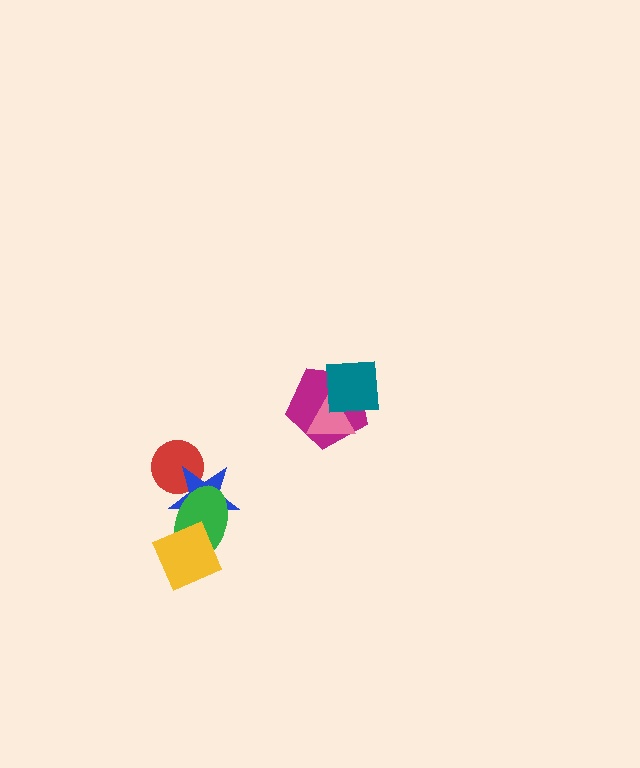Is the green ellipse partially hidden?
Yes, it is partially covered by another shape.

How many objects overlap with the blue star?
3 objects overlap with the blue star.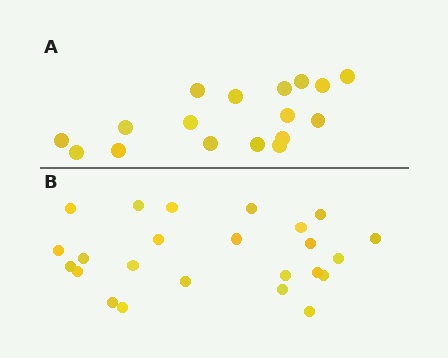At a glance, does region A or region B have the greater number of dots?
Region B (the bottom region) has more dots.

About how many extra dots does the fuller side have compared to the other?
Region B has roughly 8 or so more dots than region A.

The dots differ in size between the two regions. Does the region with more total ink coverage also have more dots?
No. Region A has more total ink coverage because its dots are larger, but region B actually contains more individual dots. Total area can be misleading — the number of items is what matters here.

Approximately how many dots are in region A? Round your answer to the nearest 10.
About 20 dots. (The exact count is 17, which rounds to 20.)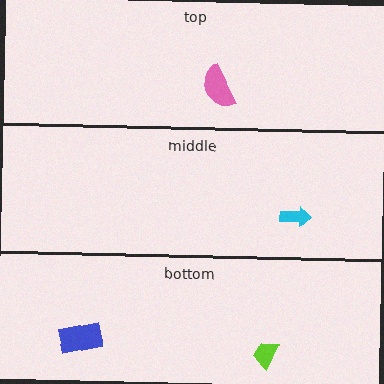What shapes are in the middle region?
The cyan arrow.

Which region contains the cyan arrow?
The middle region.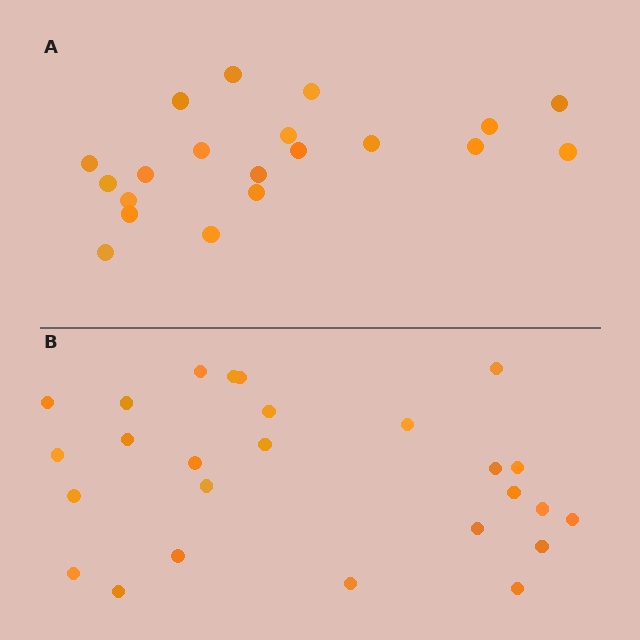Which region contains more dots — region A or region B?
Region B (the bottom region) has more dots.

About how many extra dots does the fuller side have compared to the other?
Region B has about 6 more dots than region A.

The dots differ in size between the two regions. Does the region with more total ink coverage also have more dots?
No. Region A has more total ink coverage because its dots are larger, but region B actually contains more individual dots. Total area can be misleading — the number of items is what matters here.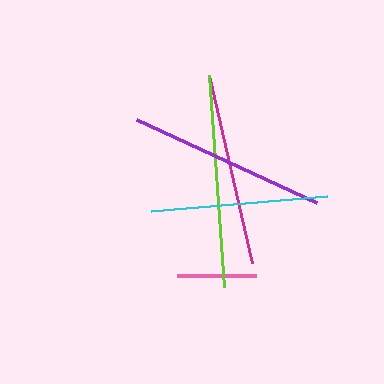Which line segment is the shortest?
The pink line is the shortest at approximately 80 pixels.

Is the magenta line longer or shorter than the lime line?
The lime line is longer than the magenta line.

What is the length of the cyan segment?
The cyan segment is approximately 177 pixels long.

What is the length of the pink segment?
The pink segment is approximately 80 pixels long.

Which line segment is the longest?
The lime line is the longest at approximately 212 pixels.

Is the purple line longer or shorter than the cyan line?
The purple line is longer than the cyan line.